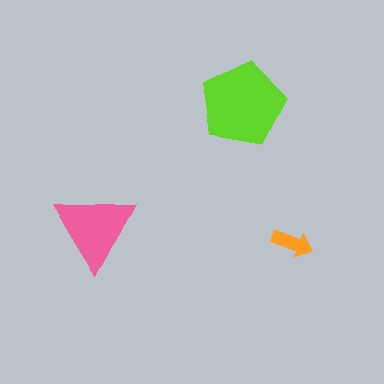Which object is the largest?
The lime pentagon.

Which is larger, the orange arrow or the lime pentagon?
The lime pentagon.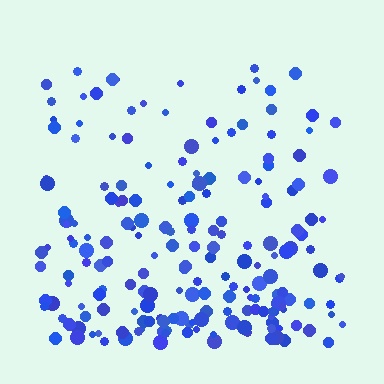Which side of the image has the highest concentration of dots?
The bottom.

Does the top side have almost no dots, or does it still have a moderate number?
Still a moderate number, just noticeably fewer than the bottom.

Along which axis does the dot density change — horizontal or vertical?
Vertical.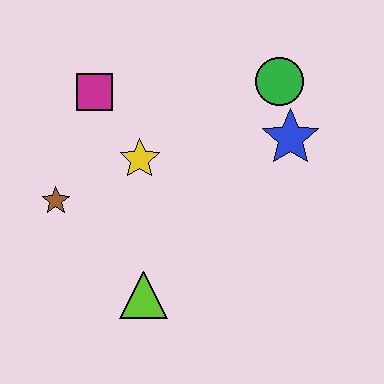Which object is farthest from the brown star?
The green circle is farthest from the brown star.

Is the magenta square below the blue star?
No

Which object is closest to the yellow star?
The magenta square is closest to the yellow star.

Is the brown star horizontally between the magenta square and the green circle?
No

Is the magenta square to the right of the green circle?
No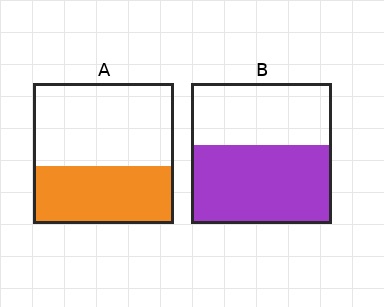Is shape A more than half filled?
No.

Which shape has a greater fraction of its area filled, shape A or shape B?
Shape B.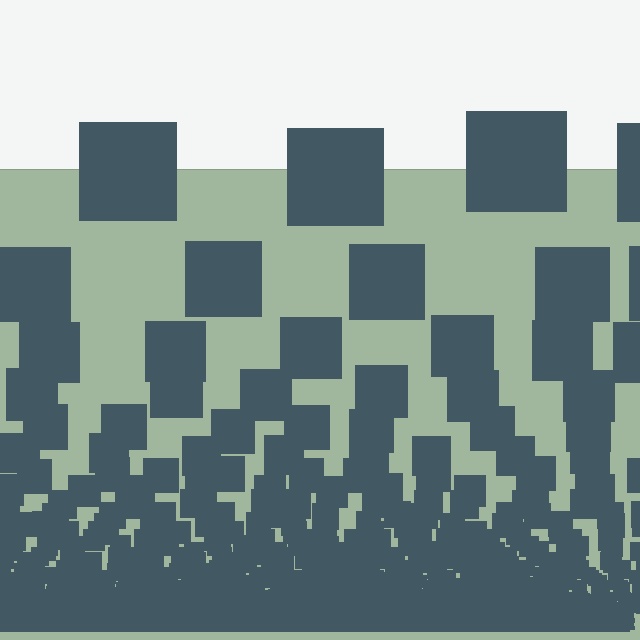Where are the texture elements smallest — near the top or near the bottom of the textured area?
Near the bottom.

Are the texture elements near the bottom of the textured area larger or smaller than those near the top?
Smaller. The gradient is inverted — elements near the bottom are smaller and denser.